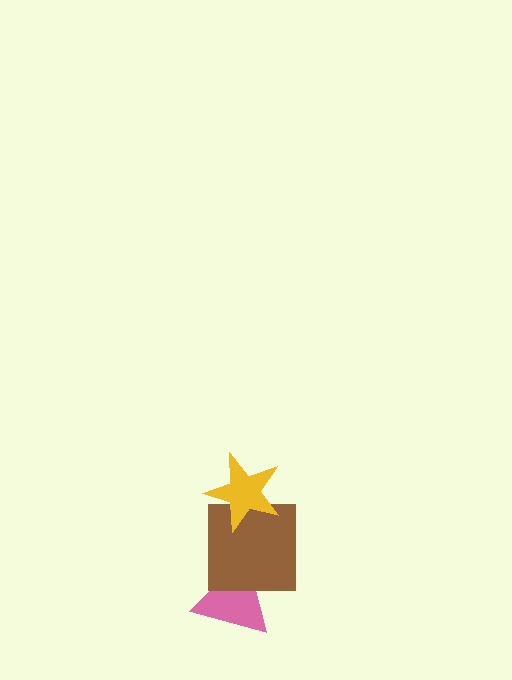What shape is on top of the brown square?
The yellow star is on top of the brown square.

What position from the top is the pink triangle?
The pink triangle is 3rd from the top.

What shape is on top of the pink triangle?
The brown square is on top of the pink triangle.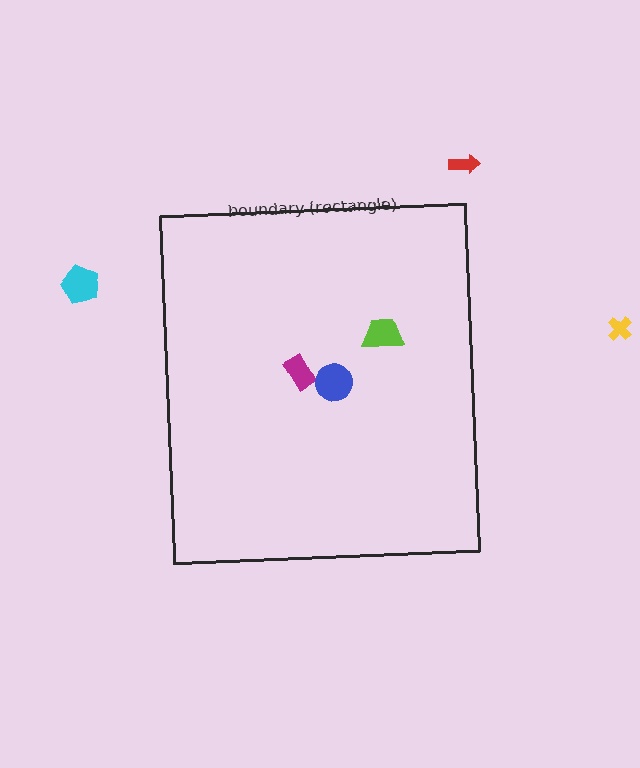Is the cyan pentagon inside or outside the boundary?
Outside.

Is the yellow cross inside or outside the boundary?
Outside.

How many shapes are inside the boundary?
3 inside, 3 outside.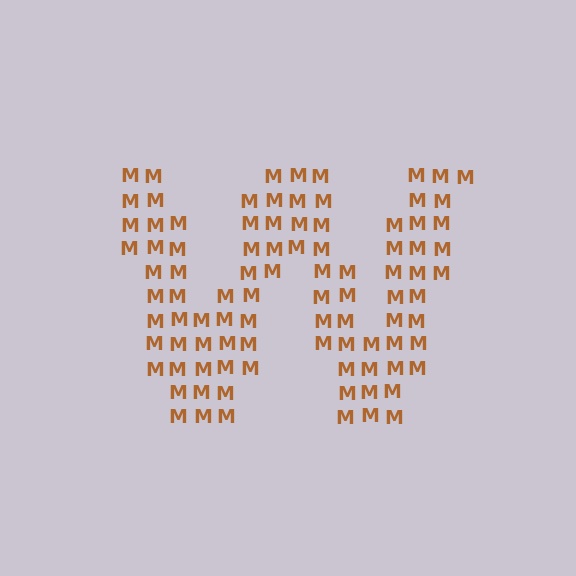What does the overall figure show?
The overall figure shows the letter W.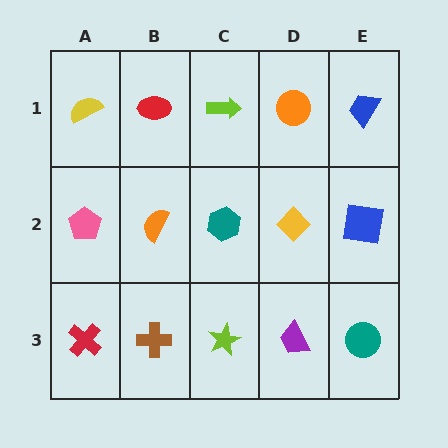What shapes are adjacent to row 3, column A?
A pink pentagon (row 2, column A), a brown cross (row 3, column B).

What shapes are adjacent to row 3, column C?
A teal hexagon (row 2, column C), a brown cross (row 3, column B), a purple trapezoid (row 3, column D).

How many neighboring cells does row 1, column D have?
3.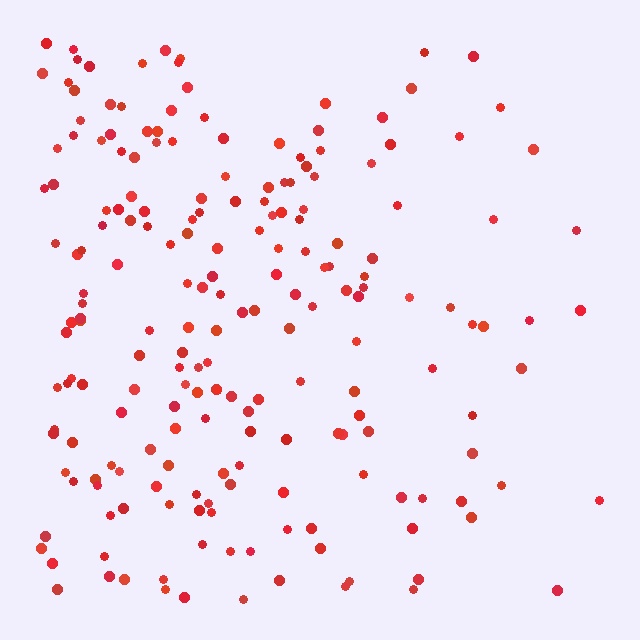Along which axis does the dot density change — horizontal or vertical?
Horizontal.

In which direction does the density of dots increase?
From right to left, with the left side densest.